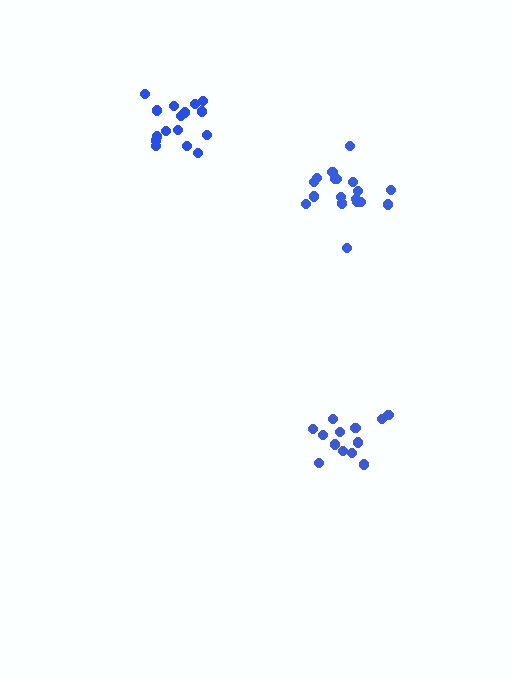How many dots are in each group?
Group 1: 18 dots, Group 2: 13 dots, Group 3: 16 dots (47 total).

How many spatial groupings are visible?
There are 3 spatial groupings.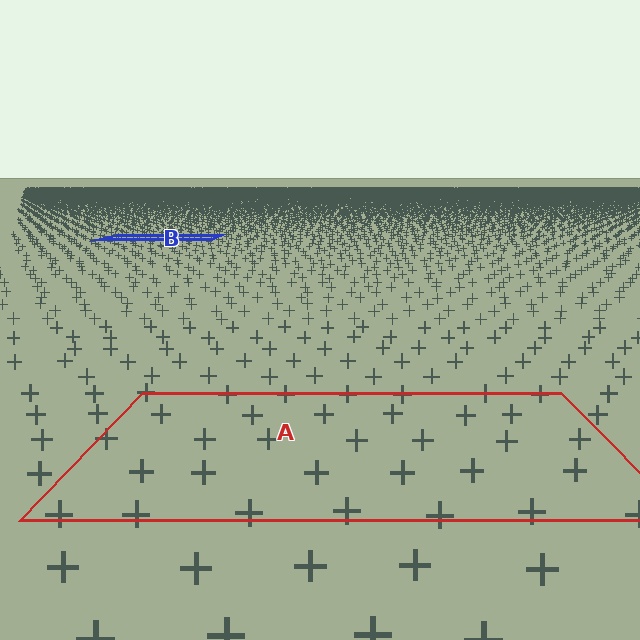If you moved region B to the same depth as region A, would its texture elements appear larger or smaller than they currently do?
They would appear larger. At a closer depth, the same texture elements are projected at a bigger on-screen size.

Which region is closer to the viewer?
Region A is closer. The texture elements there are larger and more spread out.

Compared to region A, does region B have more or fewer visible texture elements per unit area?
Region B has more texture elements per unit area — they are packed more densely because it is farther away.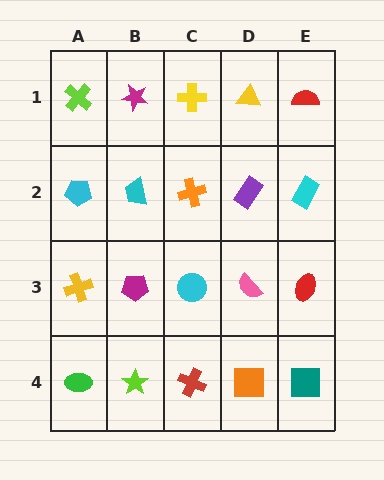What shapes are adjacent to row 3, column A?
A cyan pentagon (row 2, column A), a green ellipse (row 4, column A), a magenta pentagon (row 3, column B).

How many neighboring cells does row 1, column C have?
3.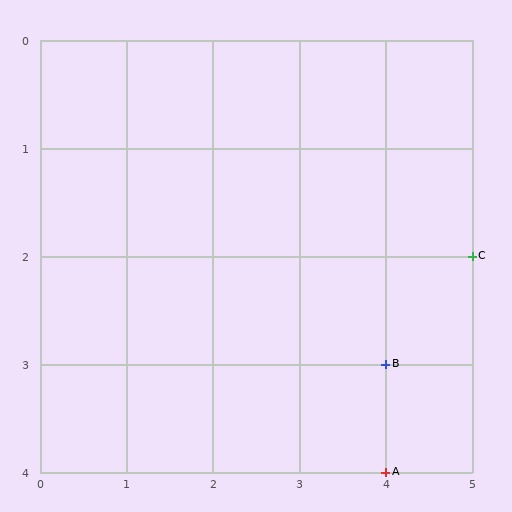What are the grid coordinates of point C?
Point C is at grid coordinates (5, 2).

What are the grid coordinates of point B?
Point B is at grid coordinates (4, 3).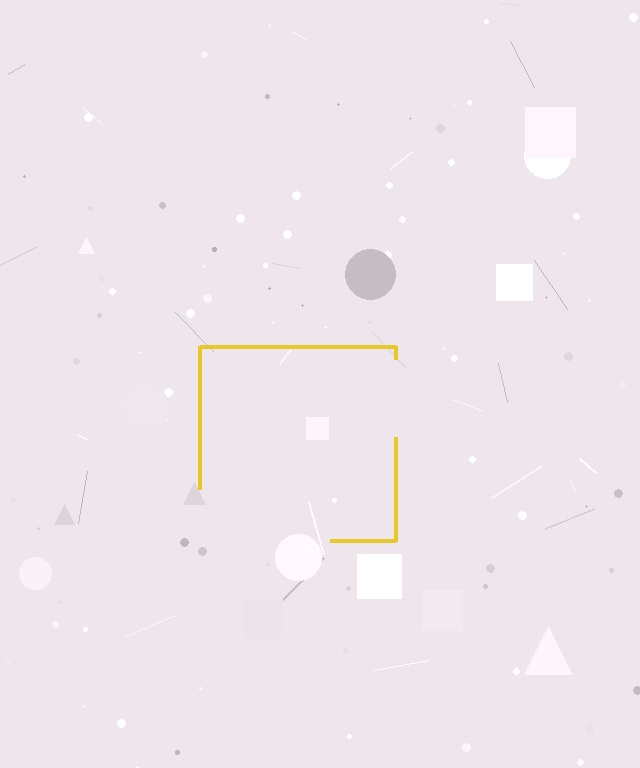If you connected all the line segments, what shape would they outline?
They would outline a square.